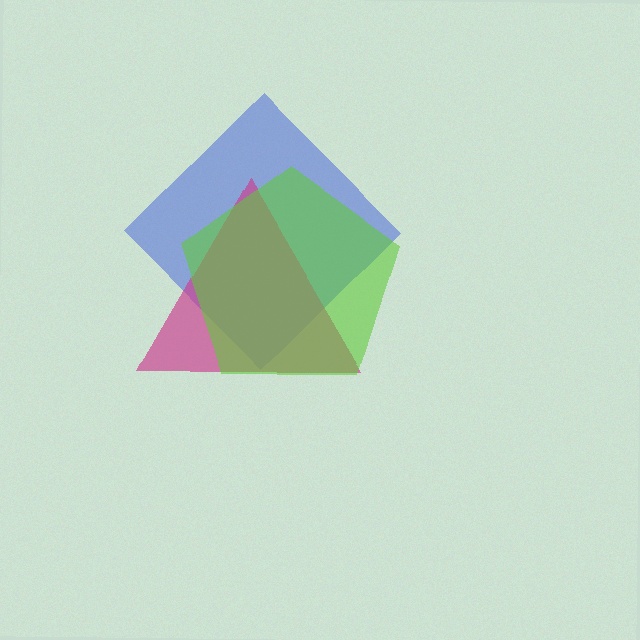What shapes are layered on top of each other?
The layered shapes are: a blue diamond, a magenta triangle, a lime pentagon.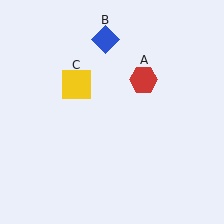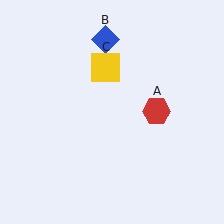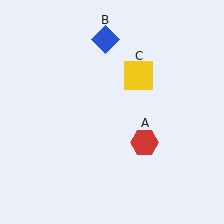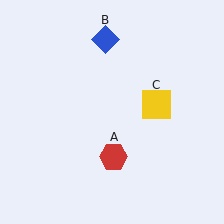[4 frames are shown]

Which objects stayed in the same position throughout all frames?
Blue diamond (object B) remained stationary.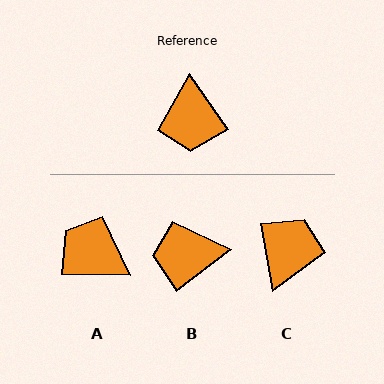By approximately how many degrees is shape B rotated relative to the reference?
Approximately 87 degrees clockwise.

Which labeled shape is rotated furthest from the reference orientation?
C, about 155 degrees away.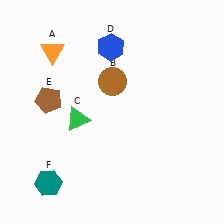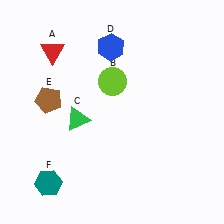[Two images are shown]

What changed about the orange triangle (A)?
In Image 1, A is orange. In Image 2, it changed to red.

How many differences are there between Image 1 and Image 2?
There are 2 differences between the two images.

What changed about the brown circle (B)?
In Image 1, B is brown. In Image 2, it changed to lime.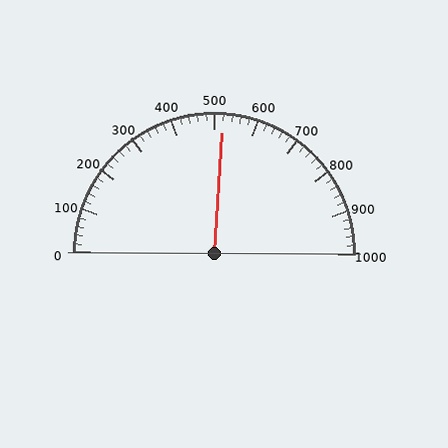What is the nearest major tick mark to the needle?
The nearest major tick mark is 500.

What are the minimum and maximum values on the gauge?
The gauge ranges from 0 to 1000.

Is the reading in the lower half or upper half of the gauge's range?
The reading is in the upper half of the range (0 to 1000).